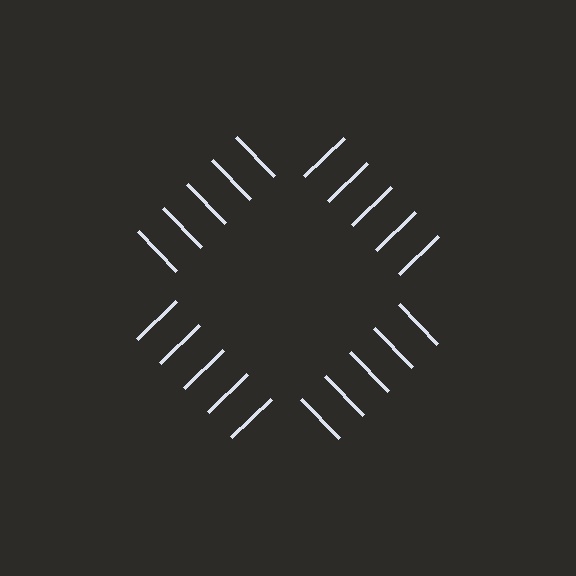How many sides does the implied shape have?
4 sides — the line-ends trace a square.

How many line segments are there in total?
20 — 5 along each of the 4 edges.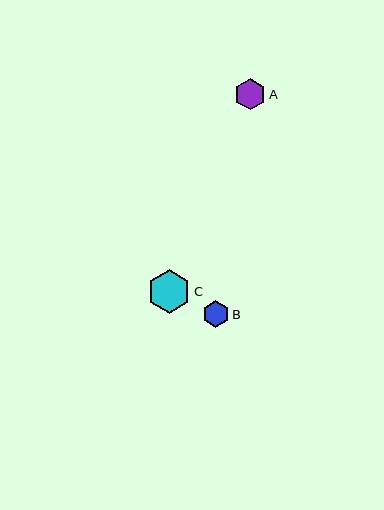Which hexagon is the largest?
Hexagon C is the largest with a size of approximately 43 pixels.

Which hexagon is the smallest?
Hexagon B is the smallest with a size of approximately 27 pixels.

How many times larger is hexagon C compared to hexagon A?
Hexagon C is approximately 1.4 times the size of hexagon A.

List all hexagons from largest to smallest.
From largest to smallest: C, A, B.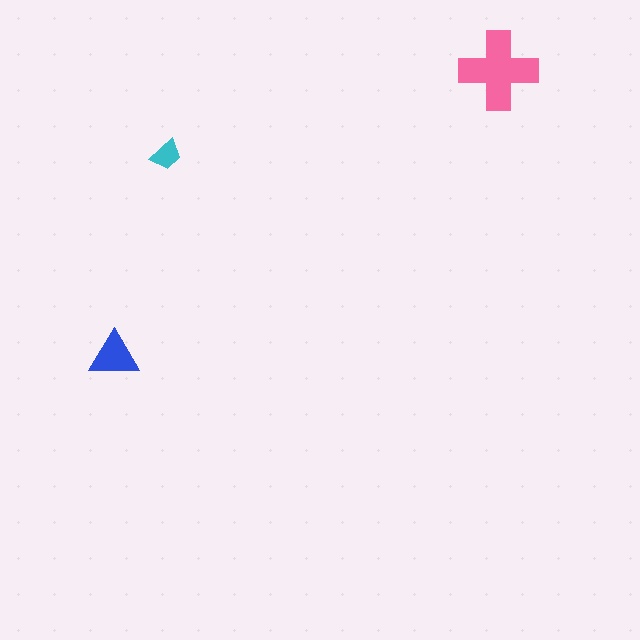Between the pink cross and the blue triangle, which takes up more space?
The pink cross.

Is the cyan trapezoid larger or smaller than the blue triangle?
Smaller.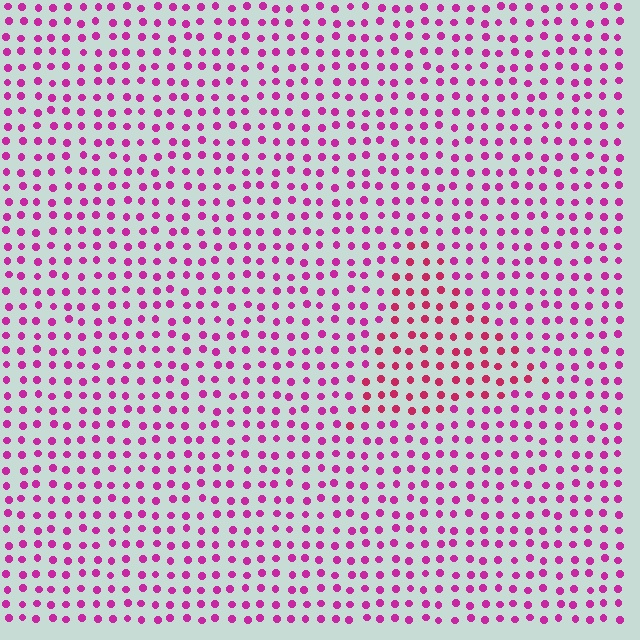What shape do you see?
I see a triangle.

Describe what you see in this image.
The image is filled with small magenta elements in a uniform arrangement. A triangle-shaped region is visible where the elements are tinted to a slightly different hue, forming a subtle color boundary.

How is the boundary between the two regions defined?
The boundary is defined purely by a slight shift in hue (about 25 degrees). Spacing, size, and orientation are identical on both sides.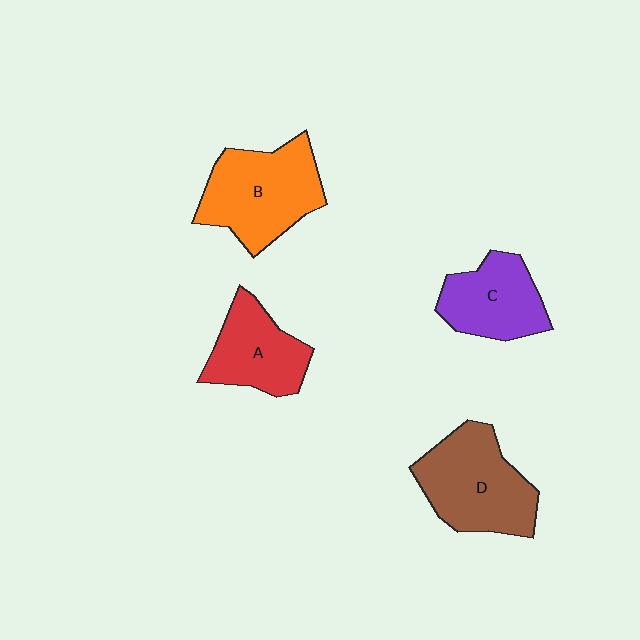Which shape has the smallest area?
Shape A (red).